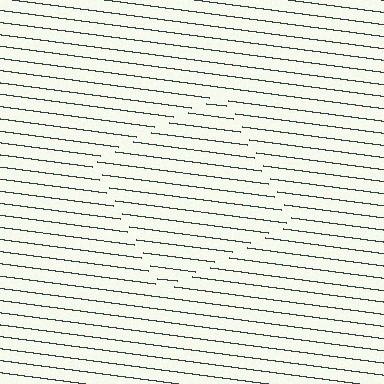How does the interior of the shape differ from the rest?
The interior of the shape contains the same grating, shifted by half a period — the contour is defined by the phase discontinuity where line-ends from the inner and outer gratings abut.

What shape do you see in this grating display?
An illusory square. The interior of the shape contains the same grating, shifted by half a period — the contour is defined by the phase discontinuity where line-ends from the inner and outer gratings abut.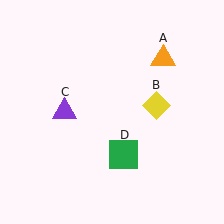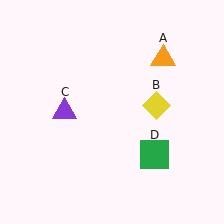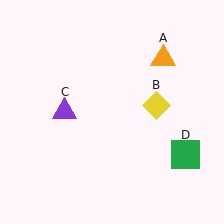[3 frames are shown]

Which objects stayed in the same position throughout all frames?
Orange triangle (object A) and yellow diamond (object B) and purple triangle (object C) remained stationary.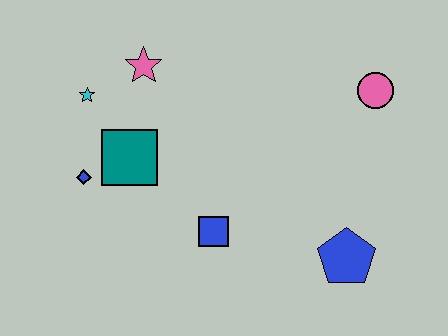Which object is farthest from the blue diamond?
The pink circle is farthest from the blue diamond.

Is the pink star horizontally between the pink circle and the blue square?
No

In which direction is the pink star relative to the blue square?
The pink star is above the blue square.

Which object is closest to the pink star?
The cyan star is closest to the pink star.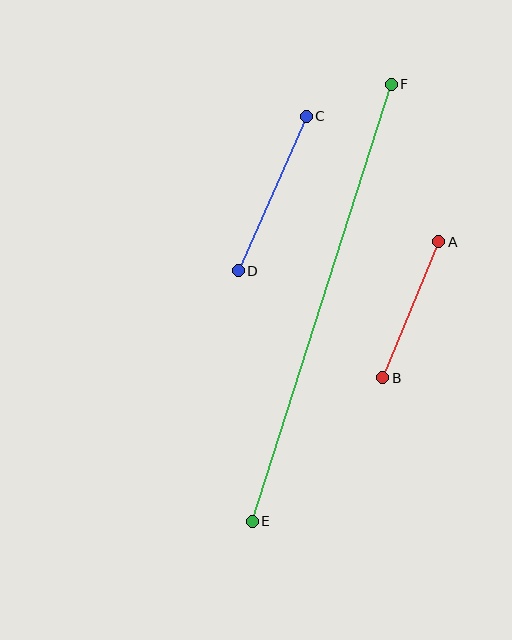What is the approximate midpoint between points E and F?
The midpoint is at approximately (322, 303) pixels.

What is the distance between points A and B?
The distance is approximately 147 pixels.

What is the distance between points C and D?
The distance is approximately 169 pixels.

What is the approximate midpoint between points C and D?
The midpoint is at approximately (272, 194) pixels.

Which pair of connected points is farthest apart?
Points E and F are farthest apart.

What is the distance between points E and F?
The distance is approximately 459 pixels.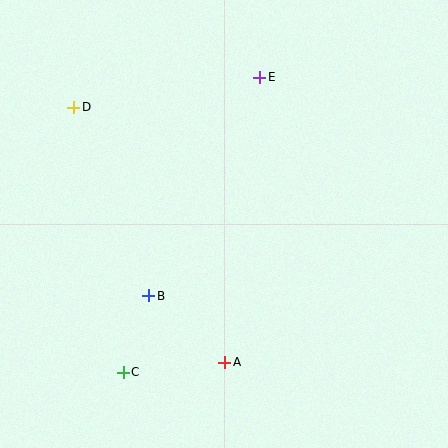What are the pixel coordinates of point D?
Point D is at (74, 107).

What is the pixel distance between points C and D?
The distance between C and D is 270 pixels.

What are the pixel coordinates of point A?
Point A is at (225, 362).